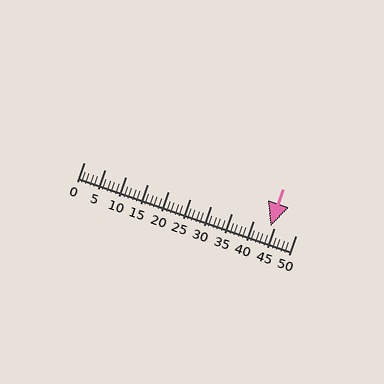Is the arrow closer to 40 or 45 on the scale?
The arrow is closer to 45.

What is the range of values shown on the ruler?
The ruler shows values from 0 to 50.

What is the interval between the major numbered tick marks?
The major tick marks are spaced 5 units apart.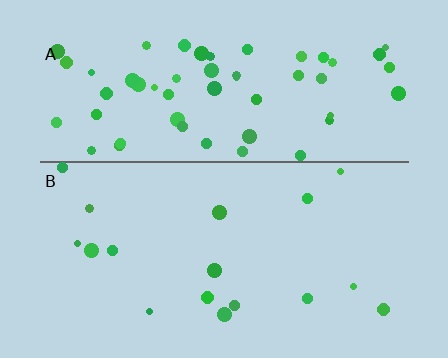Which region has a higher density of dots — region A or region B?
A (the top).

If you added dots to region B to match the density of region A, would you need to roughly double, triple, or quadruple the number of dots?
Approximately triple.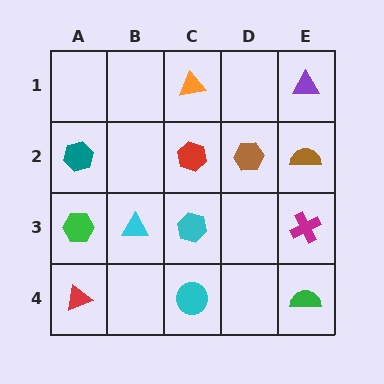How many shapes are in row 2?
4 shapes.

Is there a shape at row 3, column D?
No, that cell is empty.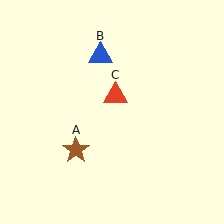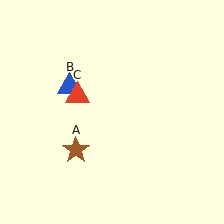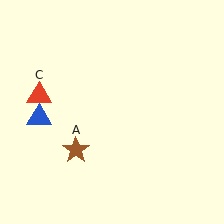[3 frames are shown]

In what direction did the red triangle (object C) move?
The red triangle (object C) moved left.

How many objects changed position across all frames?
2 objects changed position: blue triangle (object B), red triangle (object C).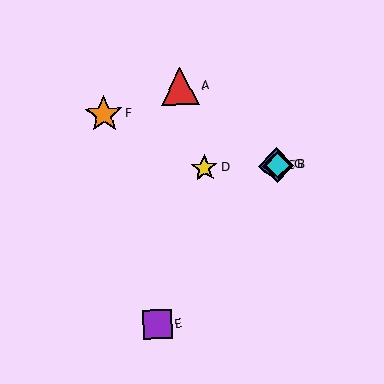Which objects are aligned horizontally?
Objects B, C, D, G are aligned horizontally.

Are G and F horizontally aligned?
No, G is at y≈165 and F is at y≈114.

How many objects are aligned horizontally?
4 objects (B, C, D, G) are aligned horizontally.